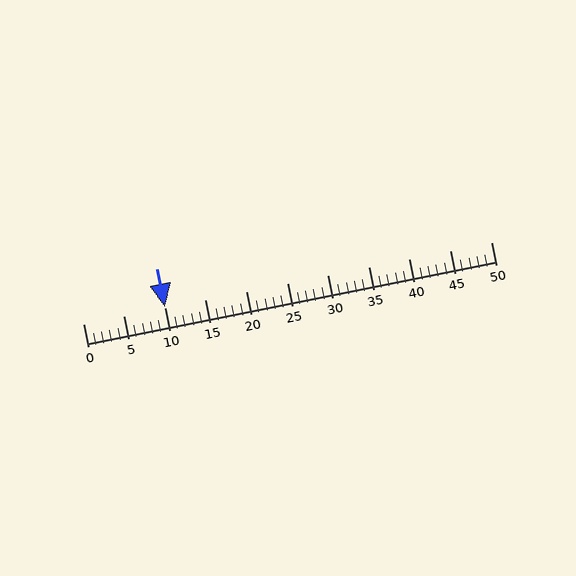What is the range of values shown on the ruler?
The ruler shows values from 0 to 50.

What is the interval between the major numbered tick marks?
The major tick marks are spaced 5 units apart.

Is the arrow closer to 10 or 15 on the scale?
The arrow is closer to 10.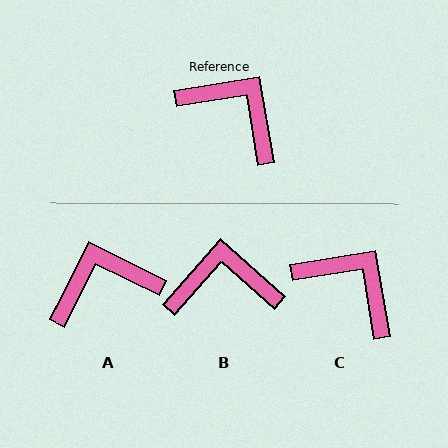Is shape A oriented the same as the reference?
No, it is off by about 54 degrees.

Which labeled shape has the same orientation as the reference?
C.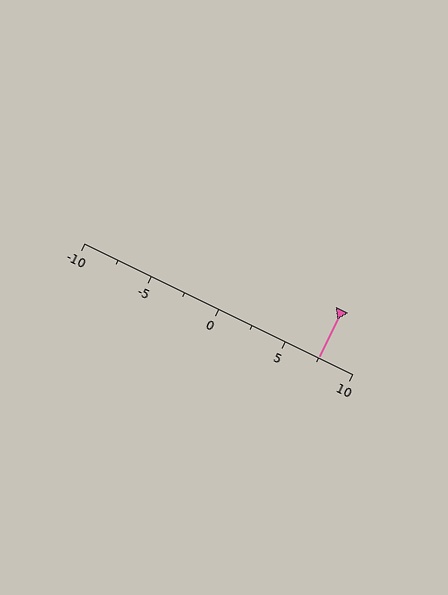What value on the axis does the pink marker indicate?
The marker indicates approximately 7.5.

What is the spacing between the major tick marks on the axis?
The major ticks are spaced 5 apart.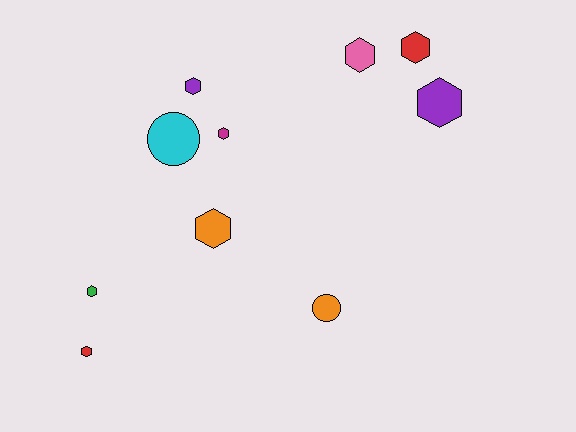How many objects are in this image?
There are 10 objects.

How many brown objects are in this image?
There are no brown objects.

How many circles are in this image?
There are 2 circles.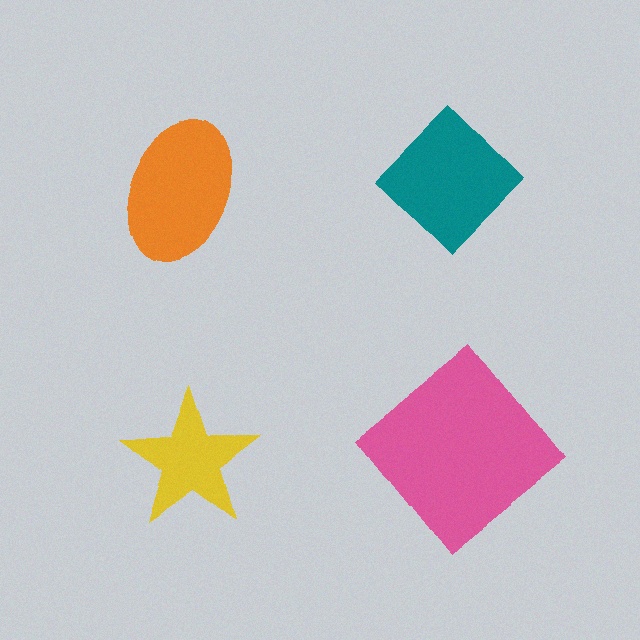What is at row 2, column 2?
A pink diamond.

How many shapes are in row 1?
2 shapes.